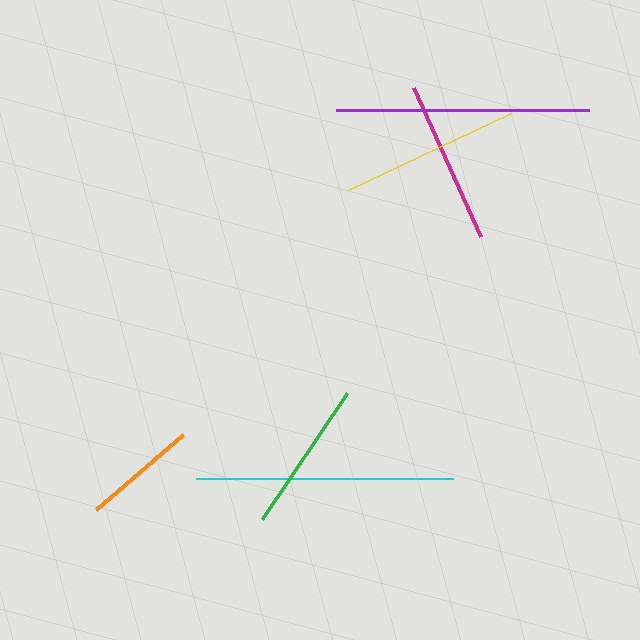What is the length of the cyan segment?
The cyan segment is approximately 257 pixels long.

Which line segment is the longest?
The cyan line is the longest at approximately 257 pixels.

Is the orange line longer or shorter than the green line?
The green line is longer than the orange line.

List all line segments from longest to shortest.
From longest to shortest: cyan, purple, yellow, magenta, green, orange.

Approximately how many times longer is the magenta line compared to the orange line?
The magenta line is approximately 1.4 times the length of the orange line.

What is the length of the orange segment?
The orange segment is approximately 115 pixels long.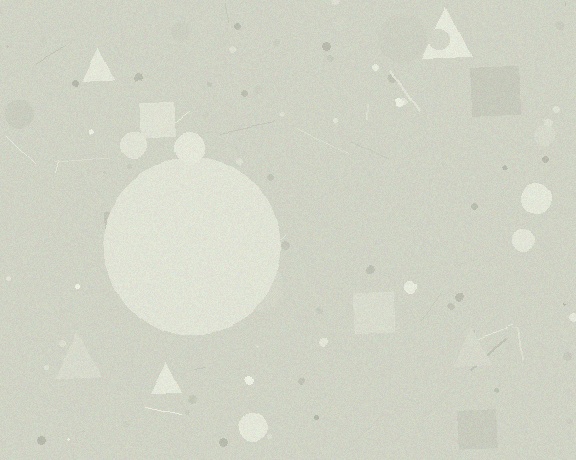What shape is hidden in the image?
A circle is hidden in the image.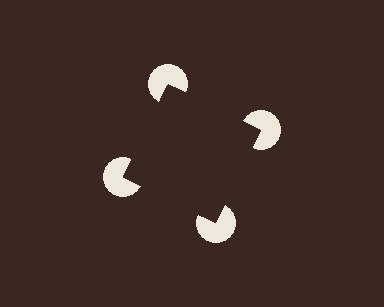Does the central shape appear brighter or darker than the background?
It typically appears slightly darker than the background, even though no actual brightness change is drawn.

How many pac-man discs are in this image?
There are 4 — one at each vertex of the illusory square.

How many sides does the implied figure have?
4 sides.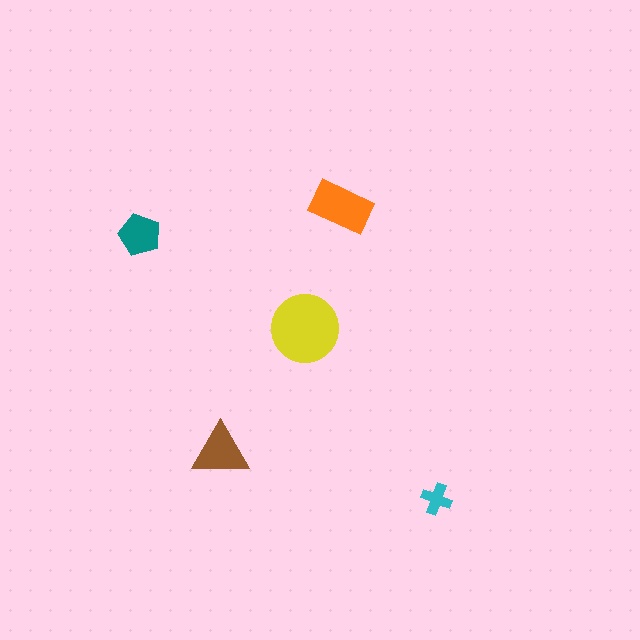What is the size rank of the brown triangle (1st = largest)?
3rd.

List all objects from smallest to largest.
The cyan cross, the teal pentagon, the brown triangle, the orange rectangle, the yellow circle.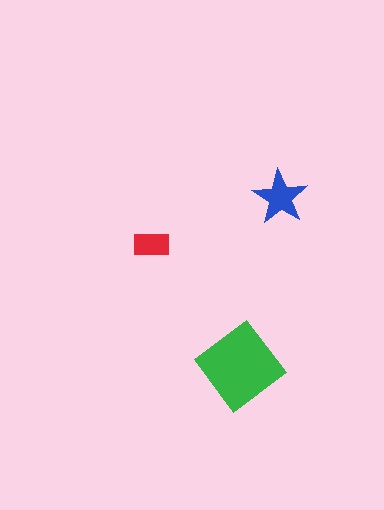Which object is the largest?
The green diamond.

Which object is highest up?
The blue star is topmost.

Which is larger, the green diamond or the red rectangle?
The green diamond.